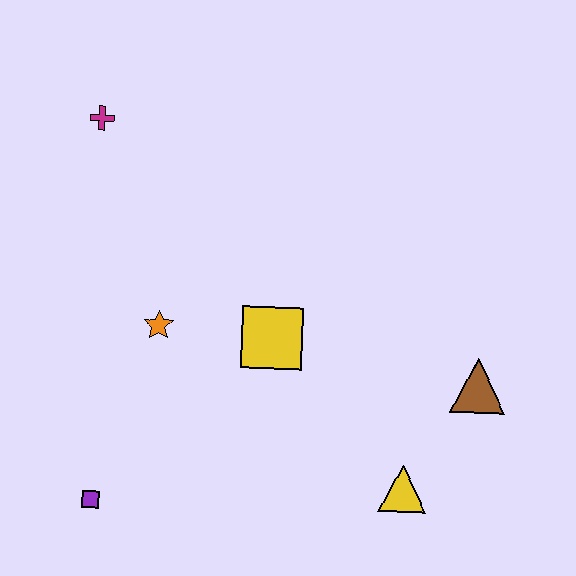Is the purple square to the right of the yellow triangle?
No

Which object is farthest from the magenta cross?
The yellow triangle is farthest from the magenta cross.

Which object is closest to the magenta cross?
The orange star is closest to the magenta cross.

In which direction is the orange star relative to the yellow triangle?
The orange star is to the left of the yellow triangle.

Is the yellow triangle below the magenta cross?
Yes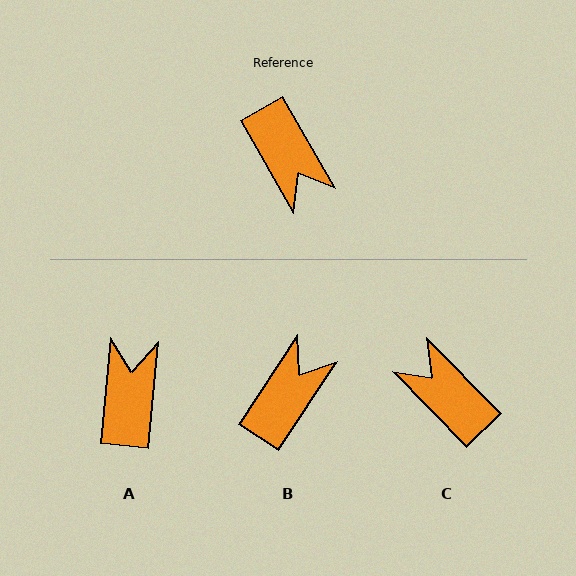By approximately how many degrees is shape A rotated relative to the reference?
Approximately 144 degrees counter-clockwise.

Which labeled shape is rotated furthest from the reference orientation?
C, about 166 degrees away.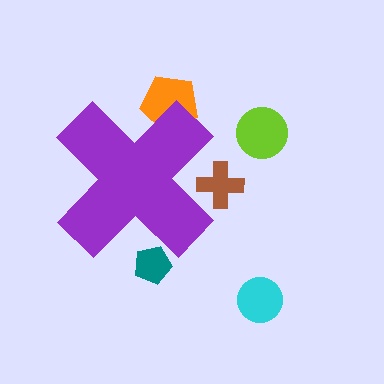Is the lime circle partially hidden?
No, the lime circle is fully visible.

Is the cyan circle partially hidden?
No, the cyan circle is fully visible.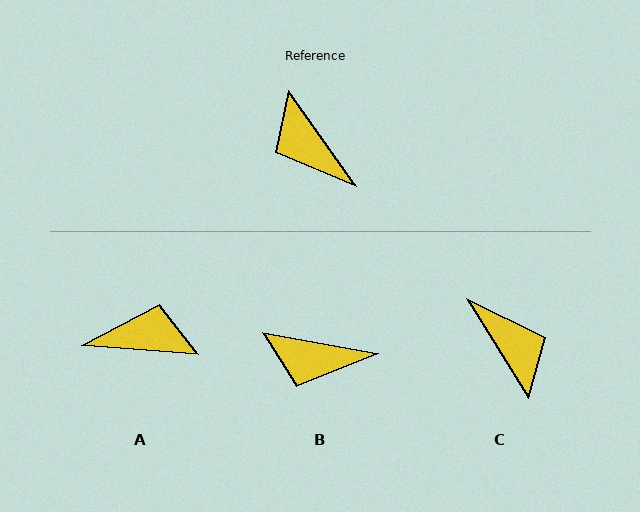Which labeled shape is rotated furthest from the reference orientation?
C, about 177 degrees away.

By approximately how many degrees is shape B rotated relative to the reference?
Approximately 45 degrees counter-clockwise.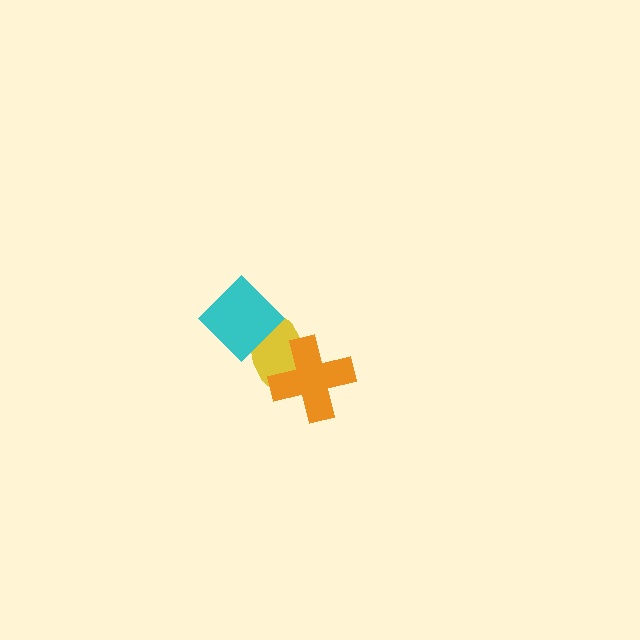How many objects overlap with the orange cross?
1 object overlaps with the orange cross.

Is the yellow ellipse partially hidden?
Yes, it is partially covered by another shape.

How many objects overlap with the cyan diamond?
1 object overlaps with the cyan diamond.